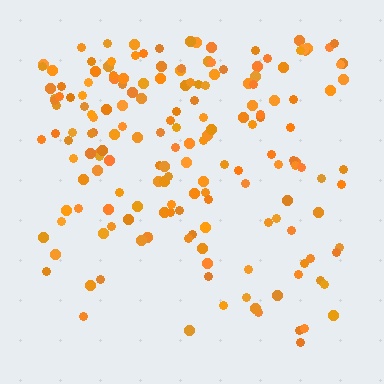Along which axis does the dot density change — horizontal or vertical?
Vertical.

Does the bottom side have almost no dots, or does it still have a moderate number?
Still a moderate number, just noticeably fewer than the top.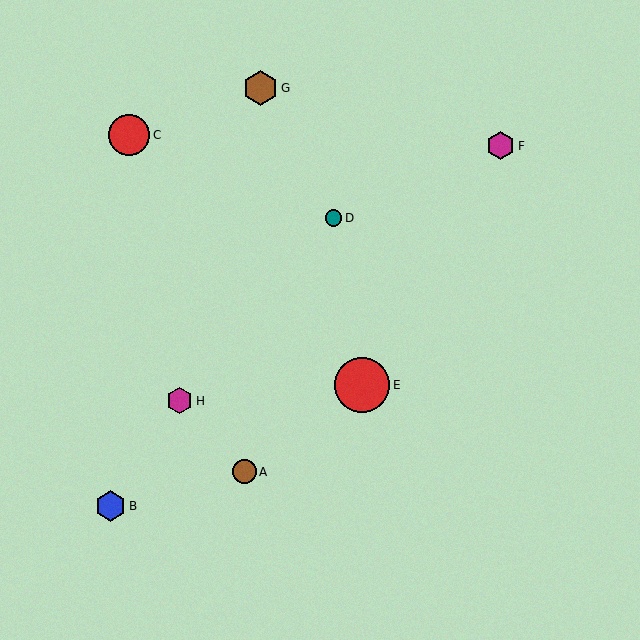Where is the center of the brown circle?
The center of the brown circle is at (245, 472).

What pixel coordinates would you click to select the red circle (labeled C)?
Click at (129, 135) to select the red circle C.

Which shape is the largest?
The red circle (labeled E) is the largest.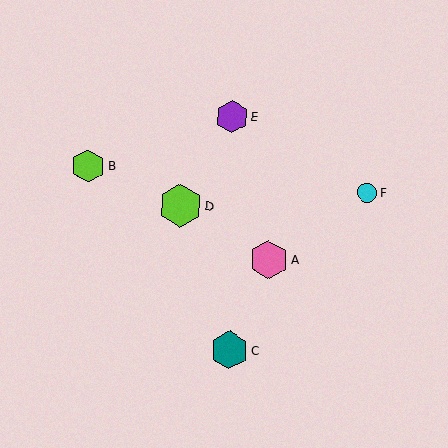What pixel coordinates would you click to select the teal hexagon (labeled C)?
Click at (229, 350) to select the teal hexagon C.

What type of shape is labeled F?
Shape F is a cyan circle.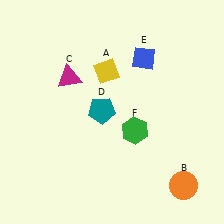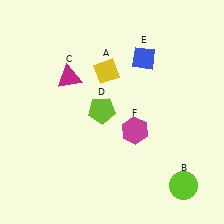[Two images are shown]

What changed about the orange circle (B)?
In Image 1, B is orange. In Image 2, it changed to lime.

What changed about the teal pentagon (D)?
In Image 1, D is teal. In Image 2, it changed to lime.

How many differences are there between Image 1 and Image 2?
There are 3 differences between the two images.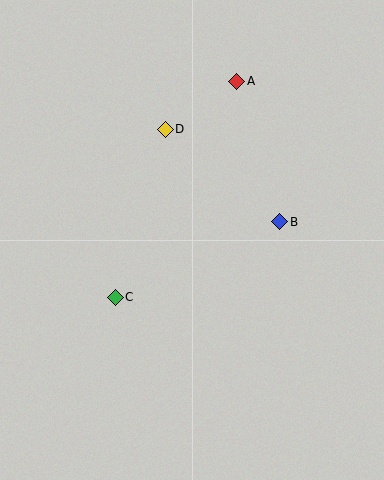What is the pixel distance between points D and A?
The distance between D and A is 86 pixels.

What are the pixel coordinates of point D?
Point D is at (165, 129).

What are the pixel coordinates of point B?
Point B is at (280, 222).